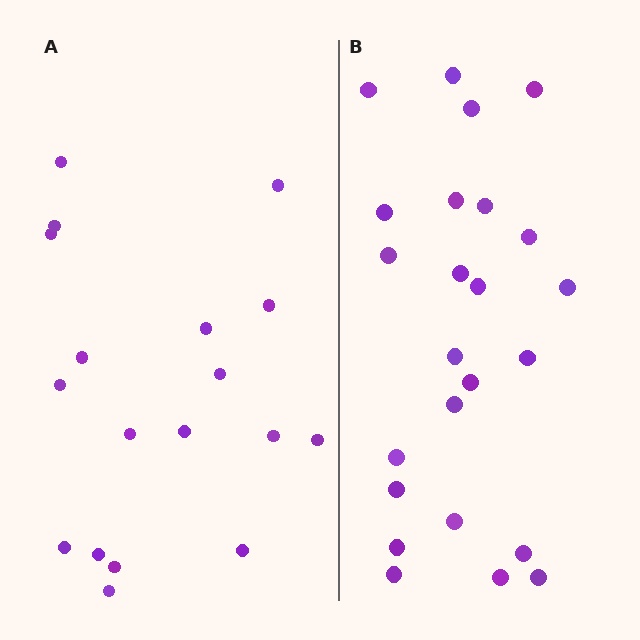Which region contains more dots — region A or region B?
Region B (the right region) has more dots.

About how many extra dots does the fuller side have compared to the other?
Region B has about 6 more dots than region A.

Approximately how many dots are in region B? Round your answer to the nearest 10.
About 20 dots. (The exact count is 24, which rounds to 20.)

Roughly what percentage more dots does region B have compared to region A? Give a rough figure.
About 35% more.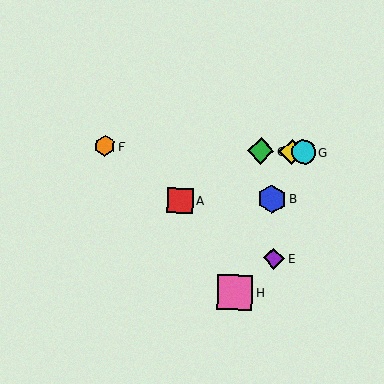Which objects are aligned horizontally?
Objects C, D, F, G are aligned horizontally.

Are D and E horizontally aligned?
No, D is at y≈152 and E is at y≈258.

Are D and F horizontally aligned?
Yes, both are at y≈152.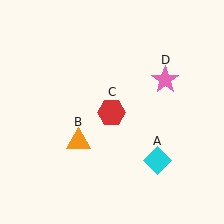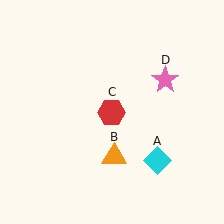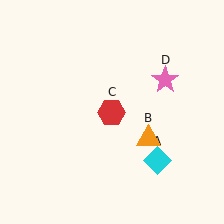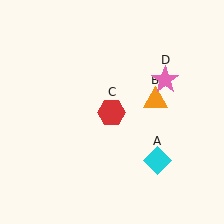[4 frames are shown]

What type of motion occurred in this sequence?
The orange triangle (object B) rotated counterclockwise around the center of the scene.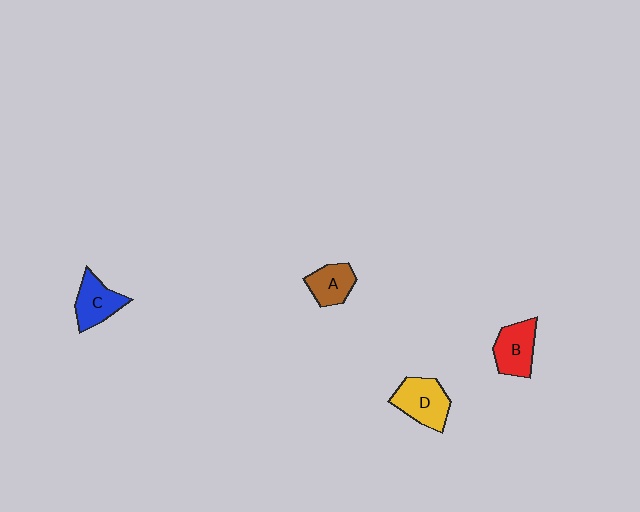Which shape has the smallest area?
Shape A (brown).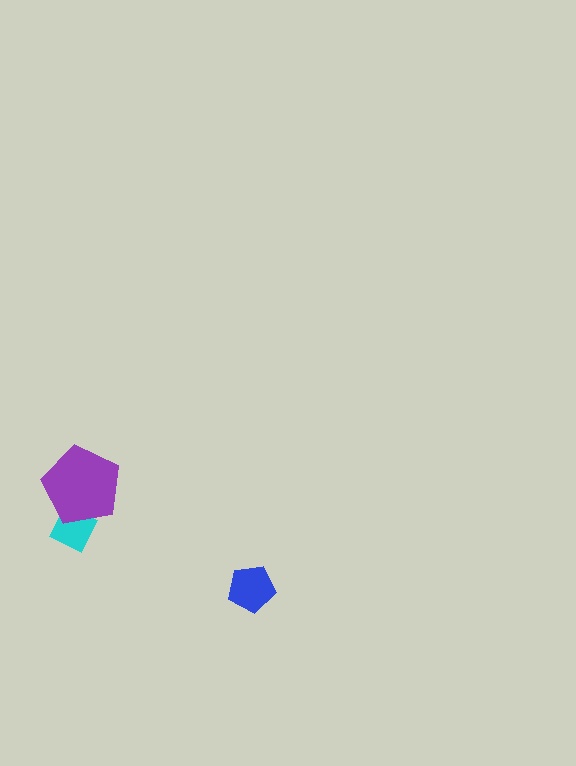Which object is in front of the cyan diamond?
The purple pentagon is in front of the cyan diamond.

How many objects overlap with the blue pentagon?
0 objects overlap with the blue pentagon.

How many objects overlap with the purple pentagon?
1 object overlaps with the purple pentagon.